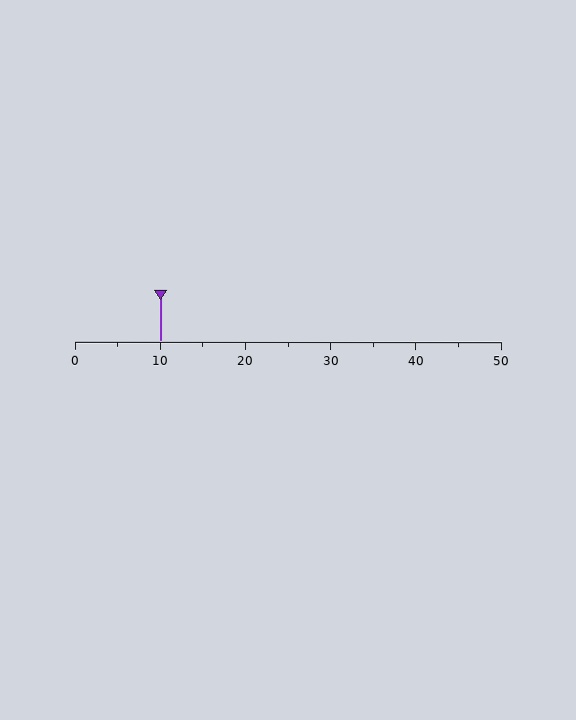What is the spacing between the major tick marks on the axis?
The major ticks are spaced 10 apart.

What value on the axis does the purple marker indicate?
The marker indicates approximately 10.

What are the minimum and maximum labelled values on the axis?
The axis runs from 0 to 50.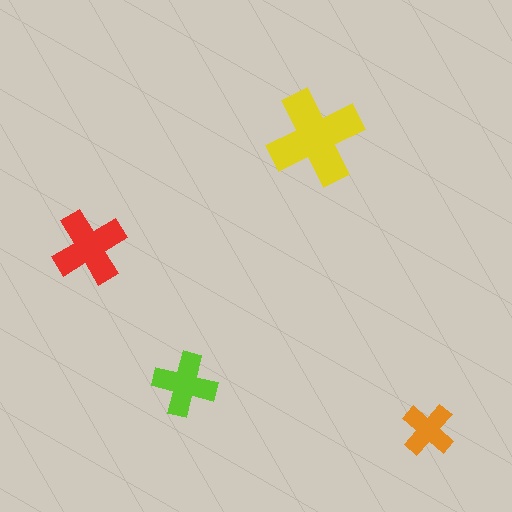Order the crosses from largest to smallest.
the yellow one, the red one, the lime one, the orange one.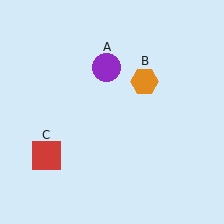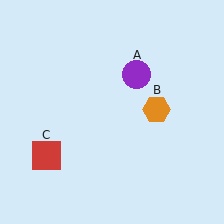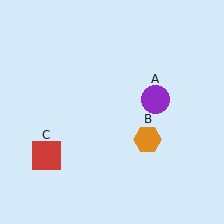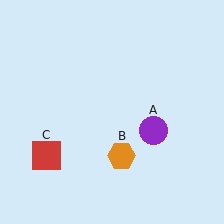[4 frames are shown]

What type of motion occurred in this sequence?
The purple circle (object A), orange hexagon (object B) rotated clockwise around the center of the scene.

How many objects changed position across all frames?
2 objects changed position: purple circle (object A), orange hexagon (object B).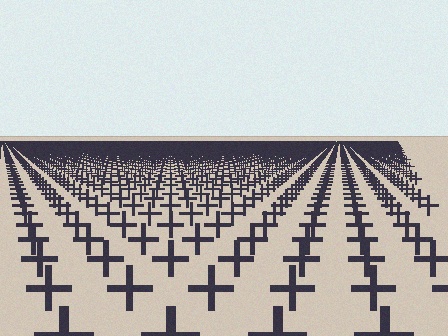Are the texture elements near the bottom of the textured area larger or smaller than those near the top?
Larger. Near the bottom, elements are closer to the viewer and appear at a bigger on-screen size.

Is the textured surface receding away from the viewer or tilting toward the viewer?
The surface is receding away from the viewer. Texture elements get smaller and denser toward the top.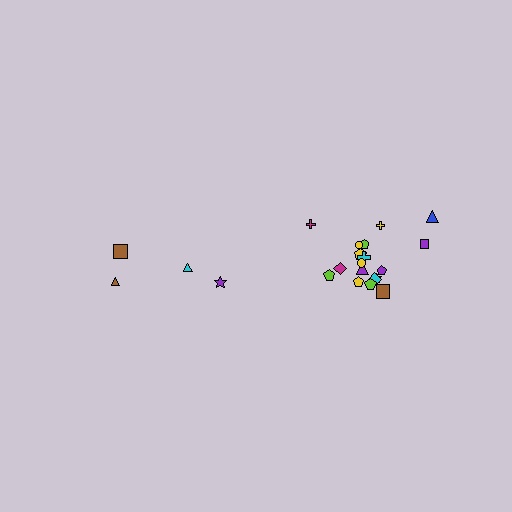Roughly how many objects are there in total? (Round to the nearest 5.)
Roughly 20 objects in total.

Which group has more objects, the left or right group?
The right group.